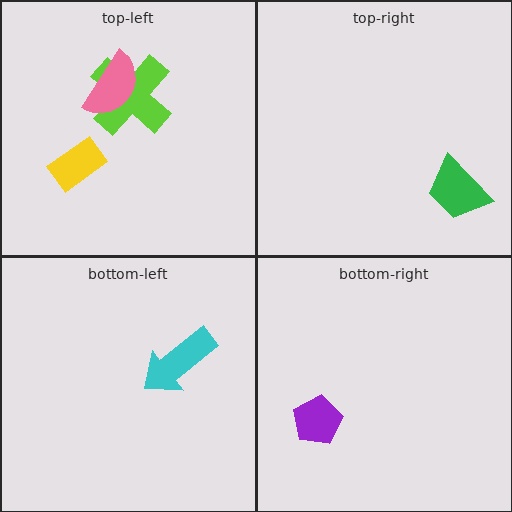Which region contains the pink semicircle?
The top-left region.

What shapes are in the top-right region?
The green trapezoid.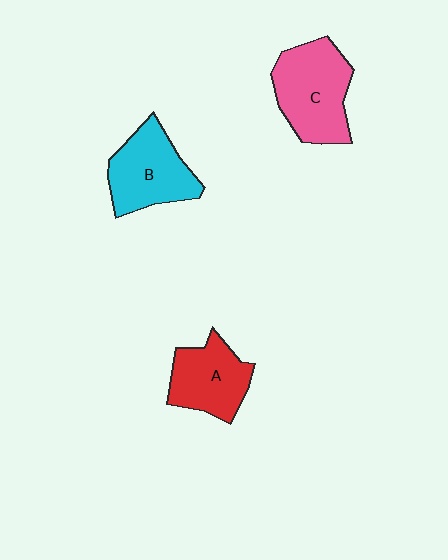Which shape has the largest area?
Shape C (pink).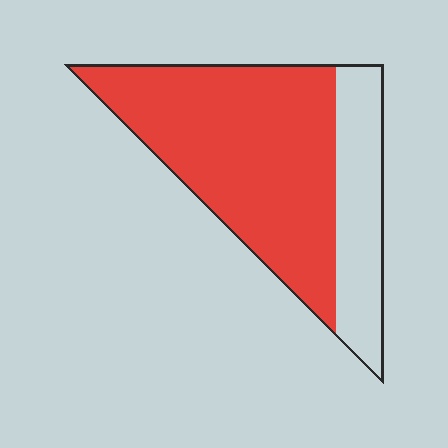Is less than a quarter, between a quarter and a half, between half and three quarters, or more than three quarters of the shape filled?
Between half and three quarters.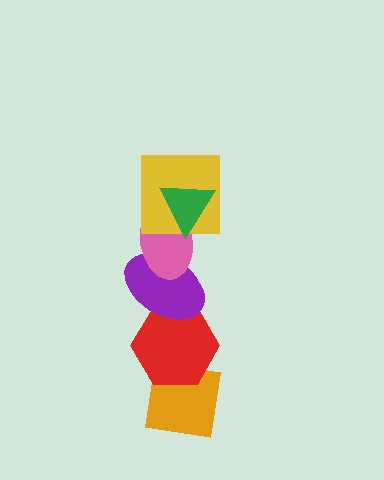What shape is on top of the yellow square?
The green triangle is on top of the yellow square.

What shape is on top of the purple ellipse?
The pink ellipse is on top of the purple ellipse.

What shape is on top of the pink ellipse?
The yellow square is on top of the pink ellipse.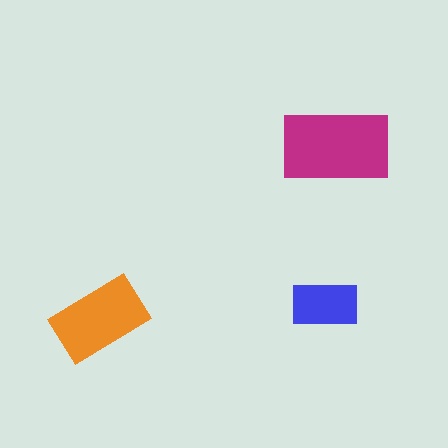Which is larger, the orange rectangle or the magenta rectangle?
The magenta one.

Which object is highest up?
The magenta rectangle is topmost.